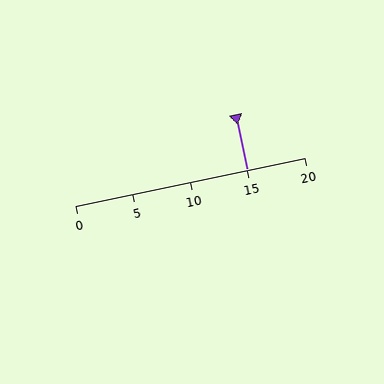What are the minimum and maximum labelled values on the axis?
The axis runs from 0 to 20.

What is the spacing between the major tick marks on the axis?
The major ticks are spaced 5 apart.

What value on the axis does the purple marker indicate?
The marker indicates approximately 15.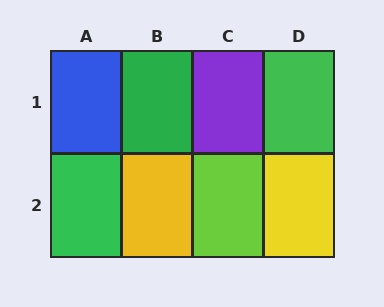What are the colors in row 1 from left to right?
Blue, green, purple, green.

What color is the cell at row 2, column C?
Lime.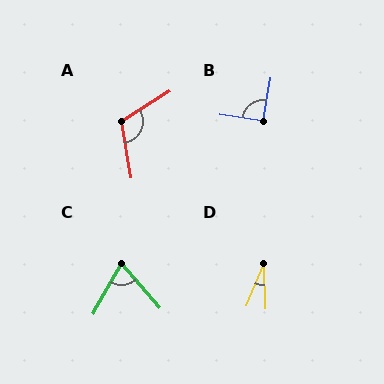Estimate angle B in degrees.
Approximately 91 degrees.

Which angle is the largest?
A, at approximately 112 degrees.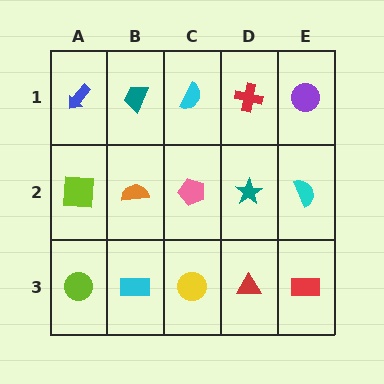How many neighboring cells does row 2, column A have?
3.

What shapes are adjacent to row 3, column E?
A cyan semicircle (row 2, column E), a red triangle (row 3, column D).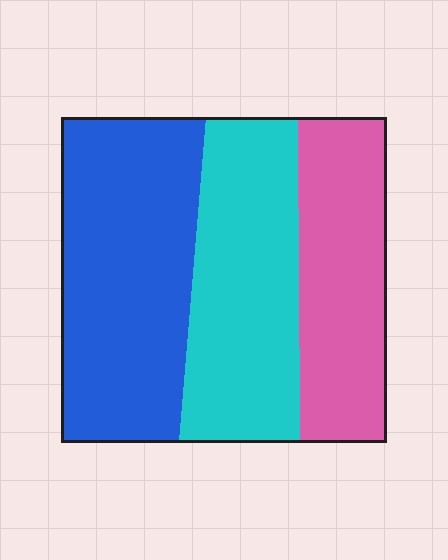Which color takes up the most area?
Blue, at roughly 40%.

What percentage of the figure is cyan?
Cyan covers about 35% of the figure.